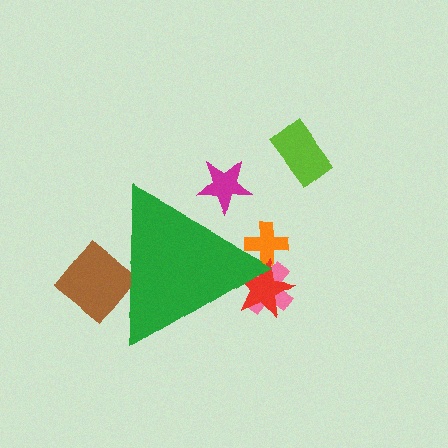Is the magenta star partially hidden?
Yes, the magenta star is partially hidden behind the green triangle.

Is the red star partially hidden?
Yes, the red star is partially hidden behind the green triangle.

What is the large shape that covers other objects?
A green triangle.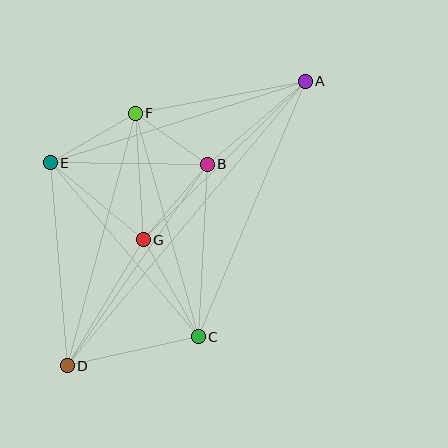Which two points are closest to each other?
Points B and F are closest to each other.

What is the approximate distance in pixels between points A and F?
The distance between A and F is approximately 173 pixels.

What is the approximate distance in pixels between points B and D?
The distance between B and D is approximately 246 pixels.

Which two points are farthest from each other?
Points A and D are farthest from each other.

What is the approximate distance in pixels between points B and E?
The distance between B and E is approximately 157 pixels.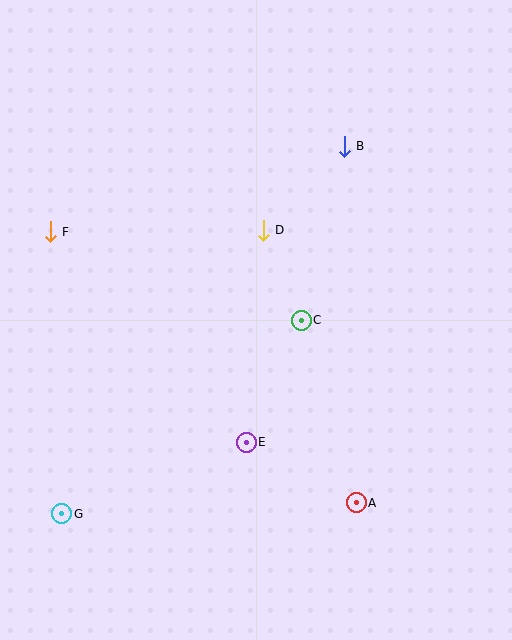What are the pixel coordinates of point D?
Point D is at (263, 230).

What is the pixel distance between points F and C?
The distance between F and C is 266 pixels.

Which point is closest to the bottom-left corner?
Point G is closest to the bottom-left corner.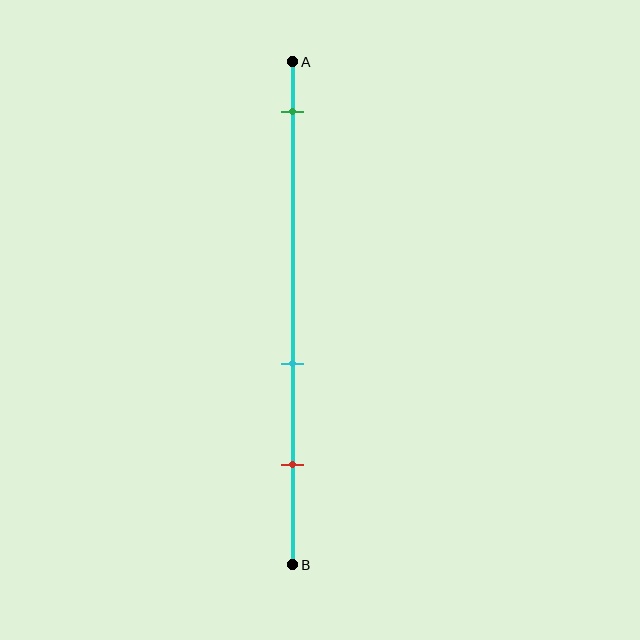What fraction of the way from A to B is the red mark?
The red mark is approximately 80% (0.8) of the way from A to B.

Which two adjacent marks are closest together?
The cyan and red marks are the closest adjacent pair.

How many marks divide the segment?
There are 3 marks dividing the segment.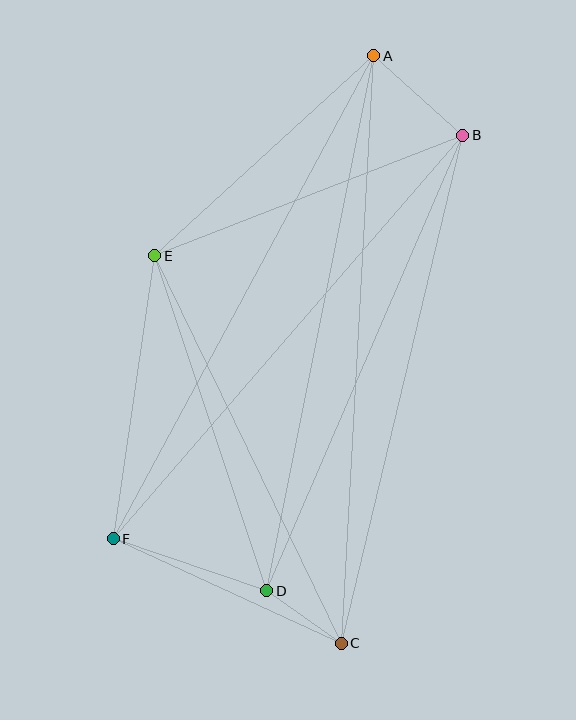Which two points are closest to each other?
Points C and D are closest to each other.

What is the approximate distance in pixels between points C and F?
The distance between C and F is approximately 251 pixels.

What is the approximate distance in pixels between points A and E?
The distance between A and E is approximately 297 pixels.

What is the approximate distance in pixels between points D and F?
The distance between D and F is approximately 162 pixels.